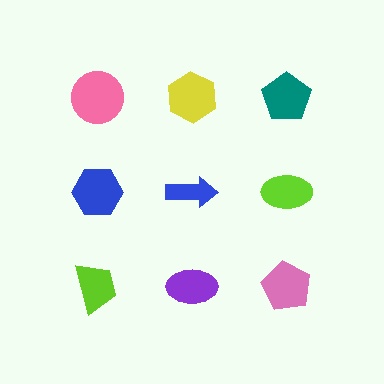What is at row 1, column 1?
A pink circle.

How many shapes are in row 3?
3 shapes.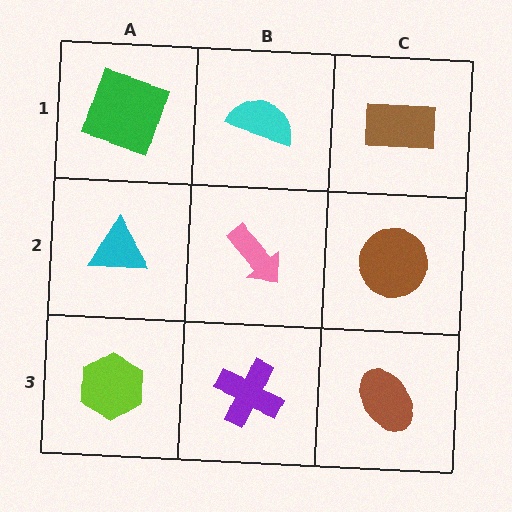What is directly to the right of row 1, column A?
A cyan semicircle.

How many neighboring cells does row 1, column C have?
2.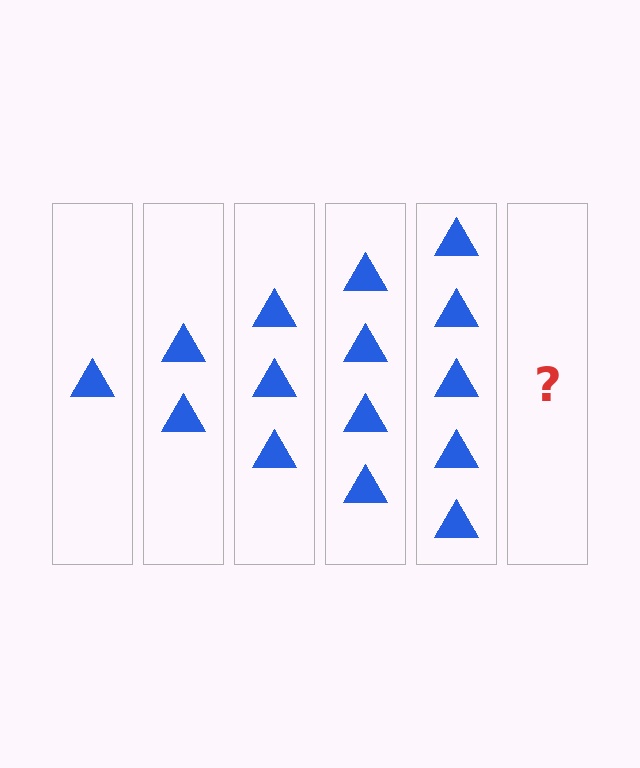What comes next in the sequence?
The next element should be 6 triangles.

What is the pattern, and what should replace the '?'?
The pattern is that each step adds one more triangle. The '?' should be 6 triangles.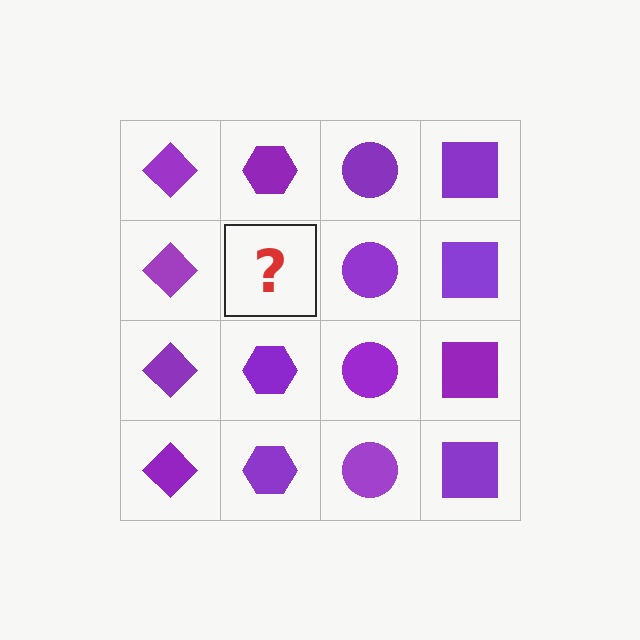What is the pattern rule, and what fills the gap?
The rule is that each column has a consistent shape. The gap should be filled with a purple hexagon.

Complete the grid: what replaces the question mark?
The question mark should be replaced with a purple hexagon.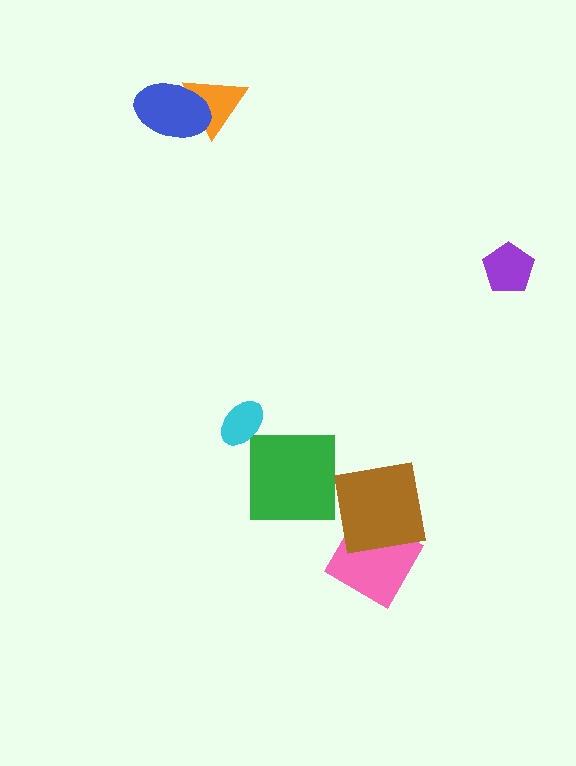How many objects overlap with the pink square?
1 object overlaps with the pink square.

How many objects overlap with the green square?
0 objects overlap with the green square.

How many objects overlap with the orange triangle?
1 object overlaps with the orange triangle.